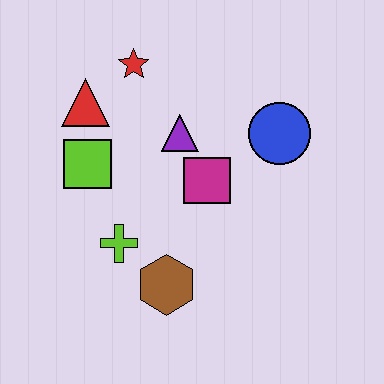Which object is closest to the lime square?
The red triangle is closest to the lime square.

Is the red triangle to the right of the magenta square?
No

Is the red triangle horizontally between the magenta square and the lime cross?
No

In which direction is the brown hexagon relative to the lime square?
The brown hexagon is below the lime square.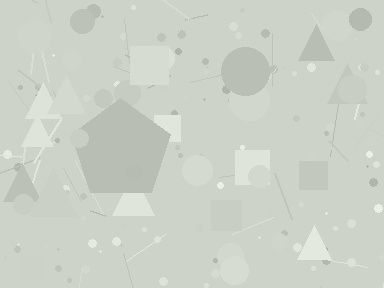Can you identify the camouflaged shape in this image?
The camouflaged shape is a pentagon.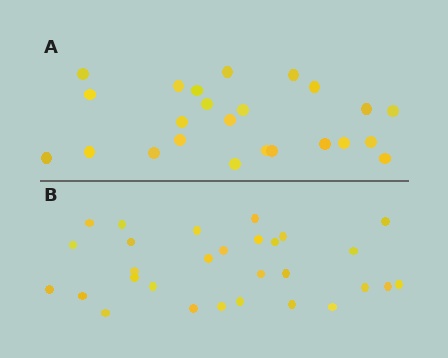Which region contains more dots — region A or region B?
Region B (the bottom region) has more dots.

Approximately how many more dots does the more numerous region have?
Region B has about 5 more dots than region A.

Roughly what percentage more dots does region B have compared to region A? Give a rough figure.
About 20% more.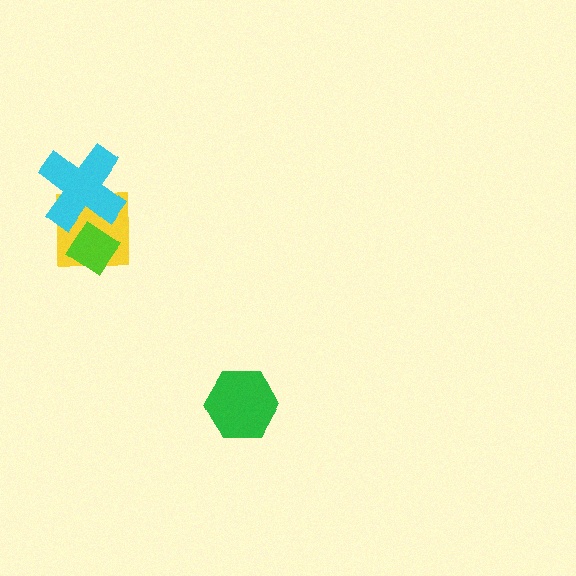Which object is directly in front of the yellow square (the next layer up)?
The lime diamond is directly in front of the yellow square.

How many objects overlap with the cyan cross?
2 objects overlap with the cyan cross.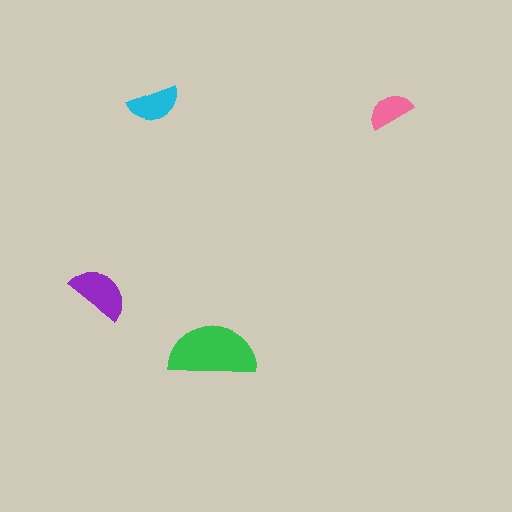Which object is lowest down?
The green semicircle is bottommost.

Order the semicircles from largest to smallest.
the green one, the purple one, the cyan one, the pink one.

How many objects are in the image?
There are 4 objects in the image.